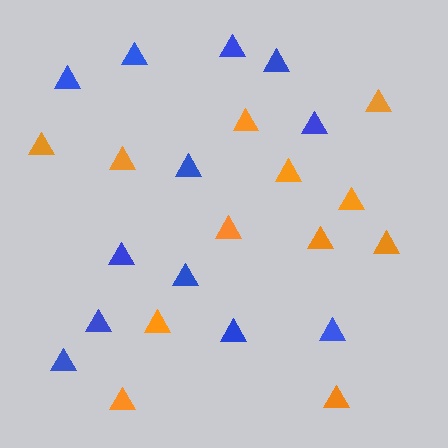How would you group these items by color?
There are 2 groups: one group of blue triangles (12) and one group of orange triangles (12).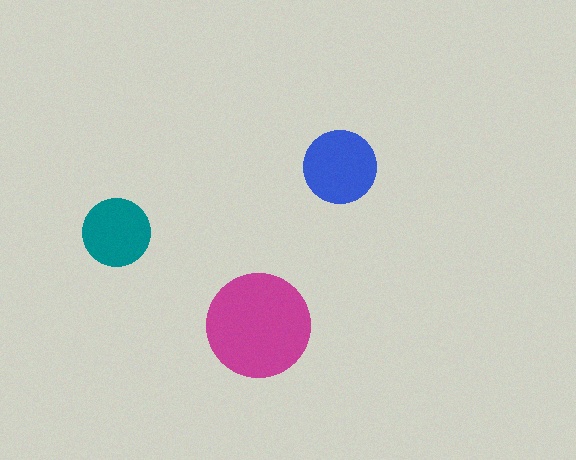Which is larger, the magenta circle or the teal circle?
The magenta one.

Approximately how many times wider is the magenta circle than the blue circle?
About 1.5 times wider.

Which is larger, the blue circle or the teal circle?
The blue one.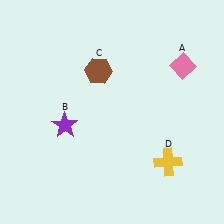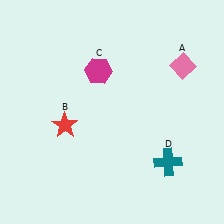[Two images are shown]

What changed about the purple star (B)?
In Image 1, B is purple. In Image 2, it changed to red.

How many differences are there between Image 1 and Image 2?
There are 3 differences between the two images.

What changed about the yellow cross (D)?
In Image 1, D is yellow. In Image 2, it changed to teal.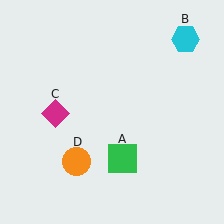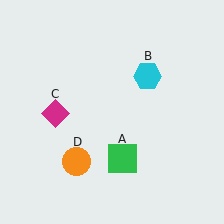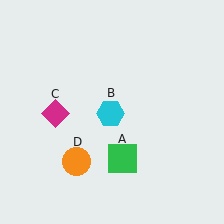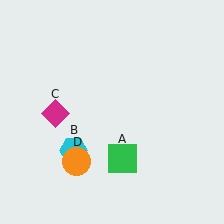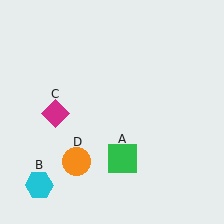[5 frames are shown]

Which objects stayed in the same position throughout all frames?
Green square (object A) and magenta diamond (object C) and orange circle (object D) remained stationary.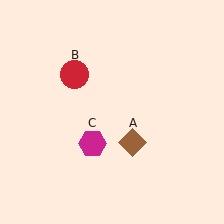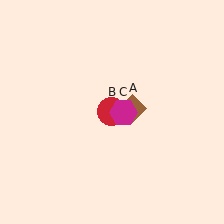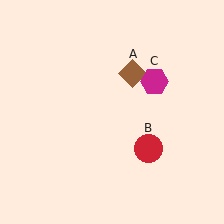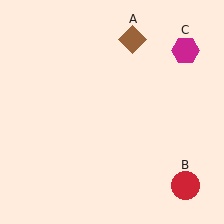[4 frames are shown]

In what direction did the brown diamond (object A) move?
The brown diamond (object A) moved up.